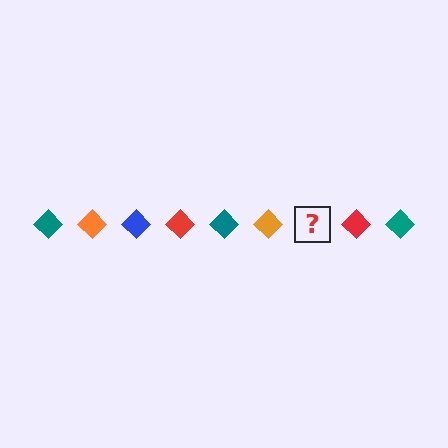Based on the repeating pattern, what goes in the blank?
The blank should be a blue diamond.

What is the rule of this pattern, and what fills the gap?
The rule is that the pattern cycles through teal, orange, blue, red diamonds. The gap should be filled with a blue diamond.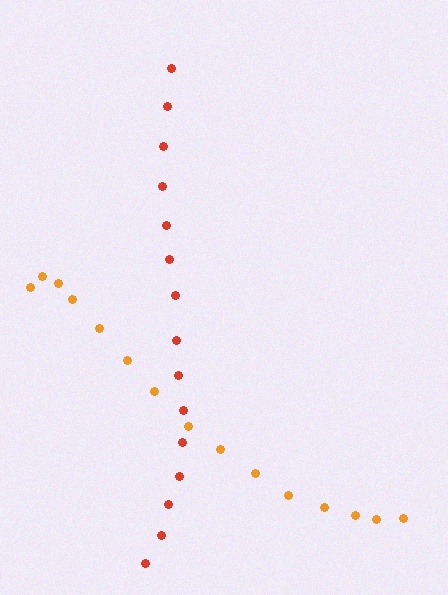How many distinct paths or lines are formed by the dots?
There are 2 distinct paths.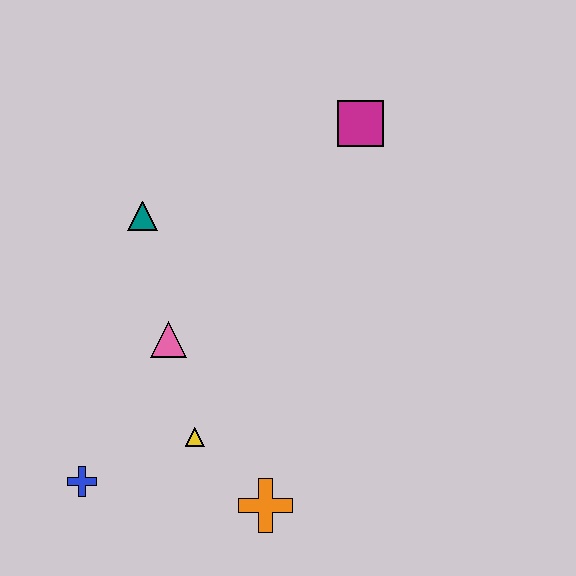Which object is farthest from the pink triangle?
The magenta square is farthest from the pink triangle.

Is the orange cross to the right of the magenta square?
No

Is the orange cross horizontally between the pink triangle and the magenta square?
Yes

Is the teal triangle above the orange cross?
Yes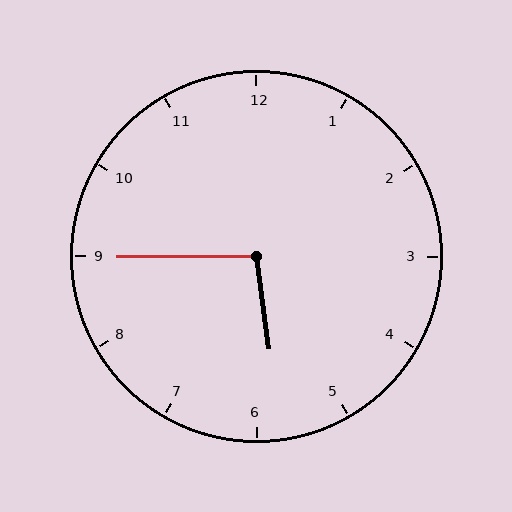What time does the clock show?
5:45.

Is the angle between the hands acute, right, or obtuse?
It is obtuse.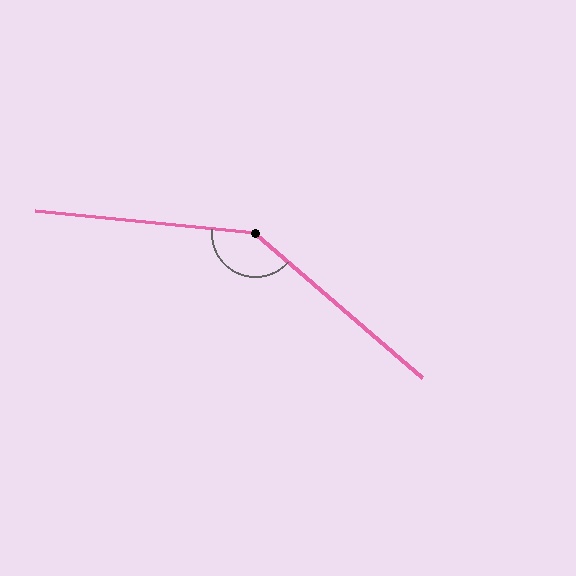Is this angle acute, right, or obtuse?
It is obtuse.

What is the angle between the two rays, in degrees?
Approximately 145 degrees.